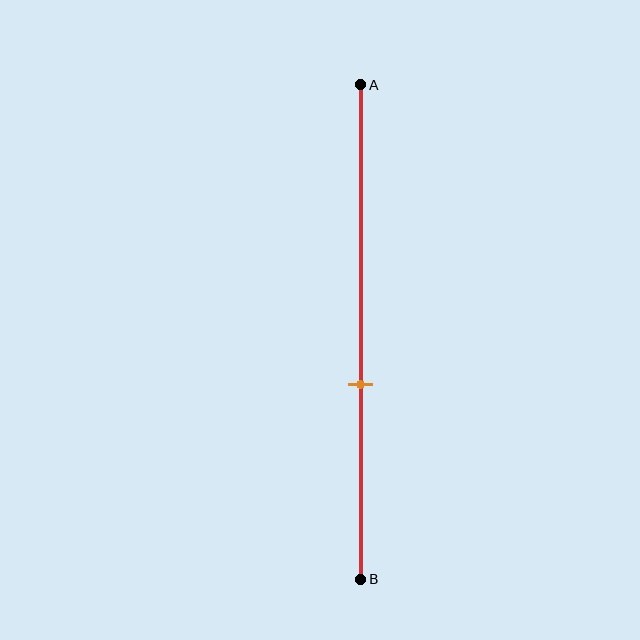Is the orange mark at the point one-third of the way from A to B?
No, the mark is at about 60% from A, not at the 33% one-third point.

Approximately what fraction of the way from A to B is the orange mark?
The orange mark is approximately 60% of the way from A to B.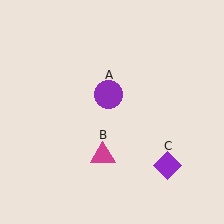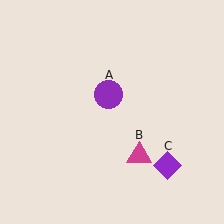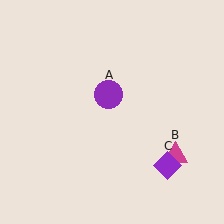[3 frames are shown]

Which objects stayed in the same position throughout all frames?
Purple circle (object A) and purple diamond (object C) remained stationary.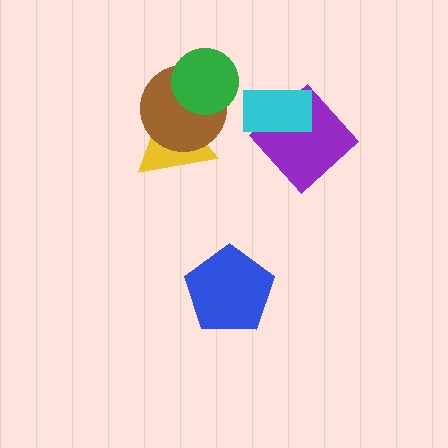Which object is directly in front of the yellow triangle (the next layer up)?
The brown circle is directly in front of the yellow triangle.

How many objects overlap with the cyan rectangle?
1 object overlaps with the cyan rectangle.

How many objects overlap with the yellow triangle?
2 objects overlap with the yellow triangle.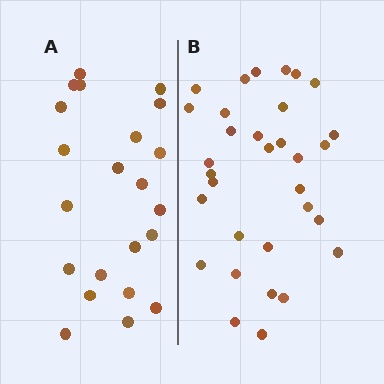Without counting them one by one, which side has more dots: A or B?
Region B (the right region) has more dots.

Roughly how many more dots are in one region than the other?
Region B has roughly 10 or so more dots than region A.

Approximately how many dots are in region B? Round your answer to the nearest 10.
About 30 dots. (The exact count is 32, which rounds to 30.)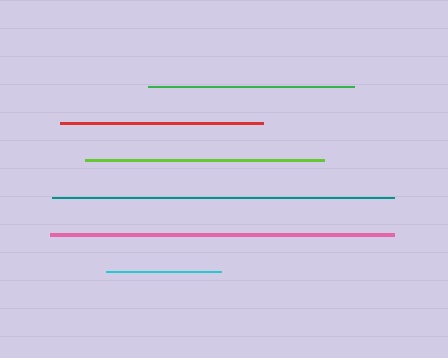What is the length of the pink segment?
The pink segment is approximately 344 pixels long.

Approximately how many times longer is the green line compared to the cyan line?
The green line is approximately 1.8 times the length of the cyan line.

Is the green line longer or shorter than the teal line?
The teal line is longer than the green line.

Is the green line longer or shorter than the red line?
The green line is longer than the red line.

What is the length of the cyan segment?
The cyan segment is approximately 115 pixels long.